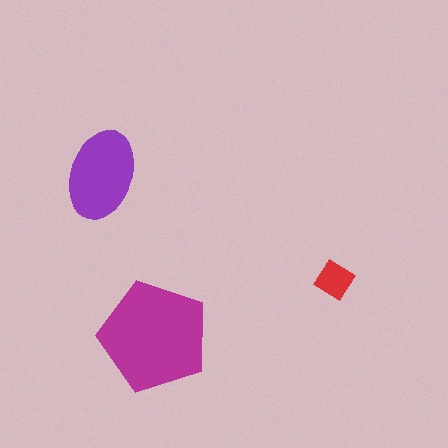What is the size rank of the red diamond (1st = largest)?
3rd.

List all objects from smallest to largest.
The red diamond, the purple ellipse, the magenta pentagon.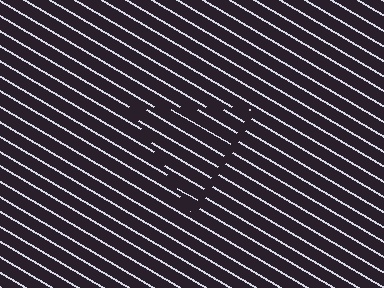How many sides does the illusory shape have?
3 sides — the line-ends trace a triangle.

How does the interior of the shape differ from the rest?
The interior of the shape contains the same grating, shifted by half a period — the contour is defined by the phase discontinuity where line-ends from the inner and outer gratings abut.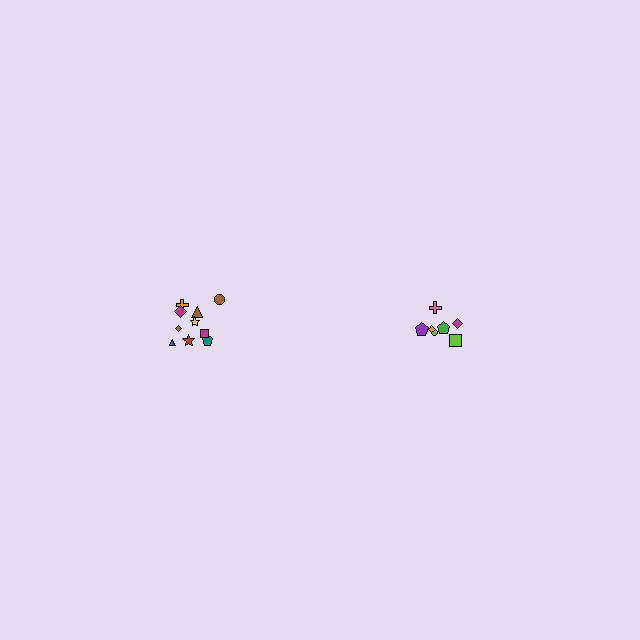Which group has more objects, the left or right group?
The left group.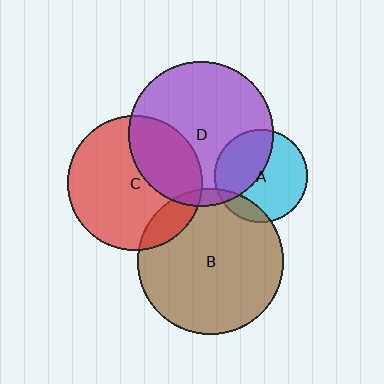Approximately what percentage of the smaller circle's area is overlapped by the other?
Approximately 40%.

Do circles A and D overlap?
Yes.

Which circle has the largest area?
Circle B (brown).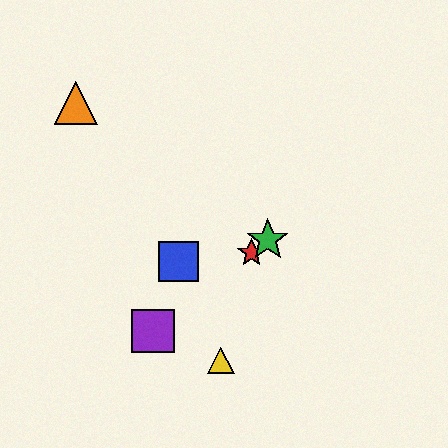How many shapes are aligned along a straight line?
3 shapes (the red star, the green star, the purple square) are aligned along a straight line.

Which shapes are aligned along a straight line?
The red star, the green star, the purple square are aligned along a straight line.